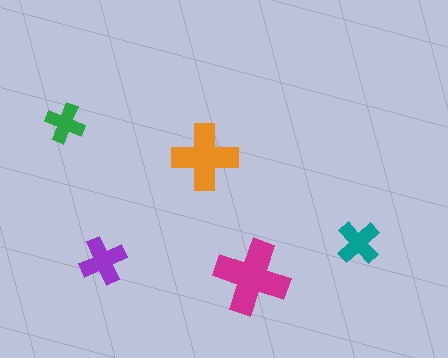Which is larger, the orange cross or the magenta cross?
The magenta one.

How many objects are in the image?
There are 5 objects in the image.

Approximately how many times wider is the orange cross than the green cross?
About 1.5 times wider.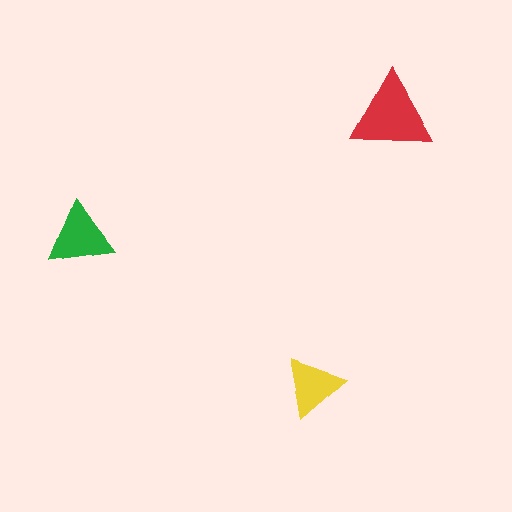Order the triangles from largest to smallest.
the red one, the green one, the yellow one.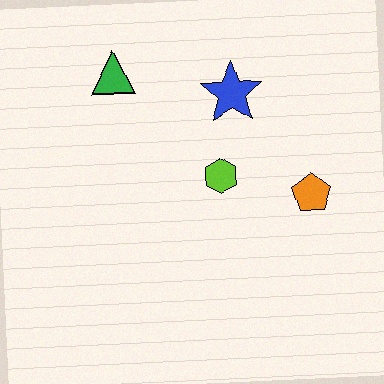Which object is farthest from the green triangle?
The orange pentagon is farthest from the green triangle.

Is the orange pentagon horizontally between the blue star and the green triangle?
No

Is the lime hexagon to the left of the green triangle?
No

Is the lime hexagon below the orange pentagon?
No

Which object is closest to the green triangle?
The blue star is closest to the green triangle.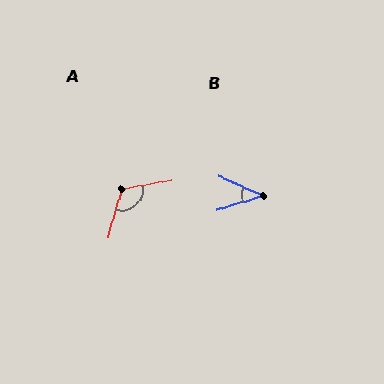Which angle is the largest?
A, at approximately 116 degrees.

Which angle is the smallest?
B, at approximately 42 degrees.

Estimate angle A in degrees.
Approximately 116 degrees.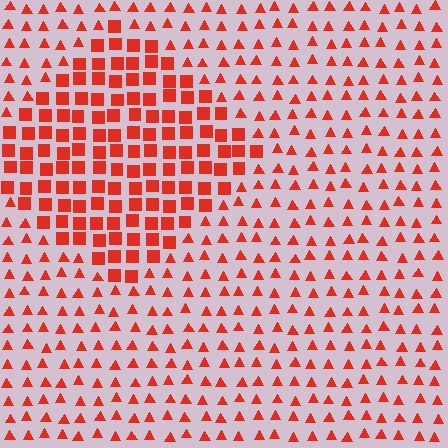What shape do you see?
I see a diamond.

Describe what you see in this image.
The image is filled with small red elements arranged in a uniform grid. A diamond-shaped region contains squares, while the surrounding area contains triangles. The boundary is defined purely by the change in element shape.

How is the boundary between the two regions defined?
The boundary is defined by a change in element shape: squares inside vs. triangles outside. All elements share the same color and spacing.